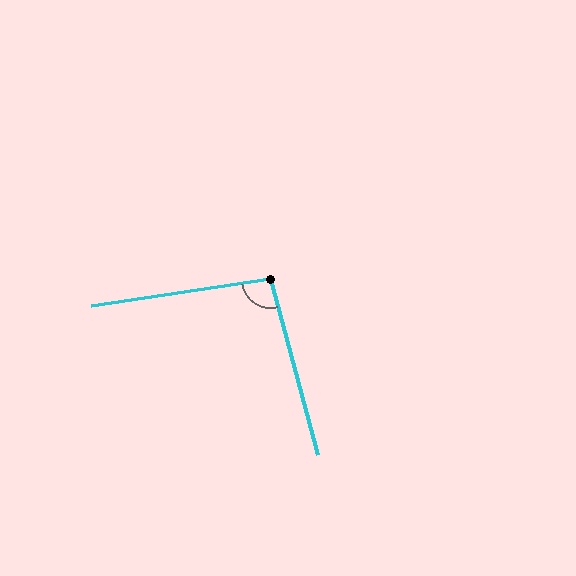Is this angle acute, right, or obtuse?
It is obtuse.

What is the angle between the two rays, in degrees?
Approximately 97 degrees.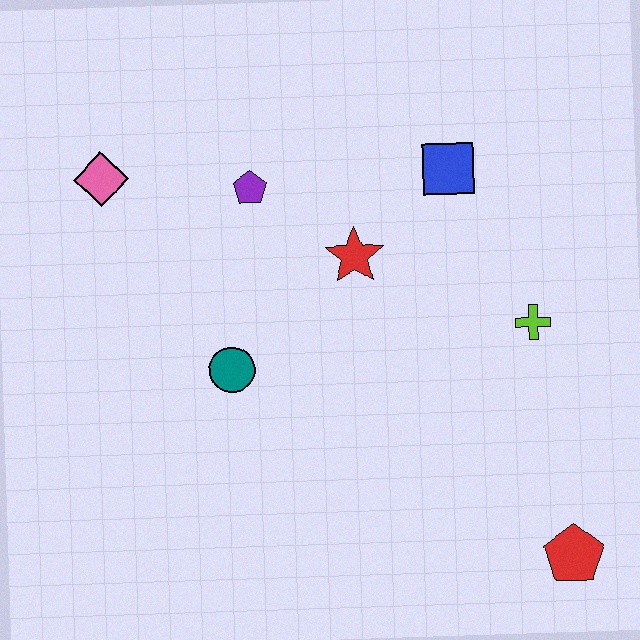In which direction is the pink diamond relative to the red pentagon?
The pink diamond is to the left of the red pentagon.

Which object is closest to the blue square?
The red star is closest to the blue square.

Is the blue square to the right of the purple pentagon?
Yes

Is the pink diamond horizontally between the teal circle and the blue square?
No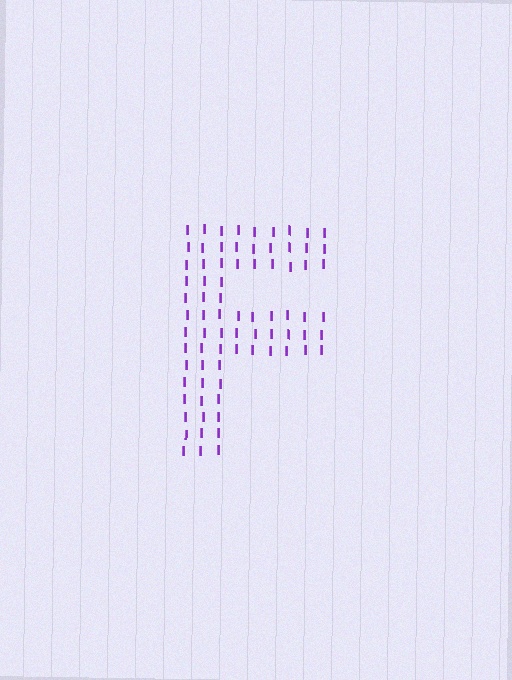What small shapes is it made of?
It is made of small letter I's.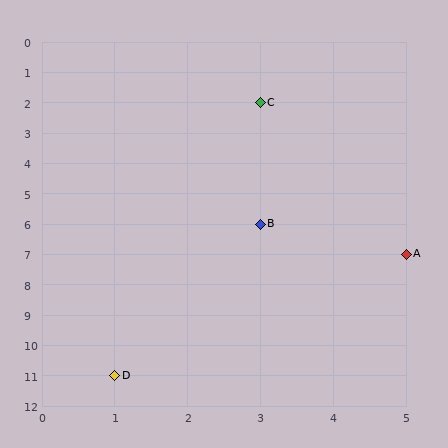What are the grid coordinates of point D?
Point D is at grid coordinates (1, 11).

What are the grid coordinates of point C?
Point C is at grid coordinates (3, 2).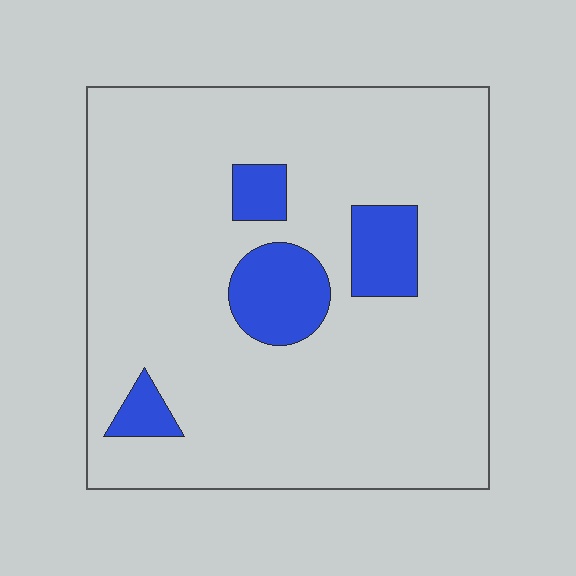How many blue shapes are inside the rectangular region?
4.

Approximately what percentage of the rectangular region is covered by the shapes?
Approximately 15%.